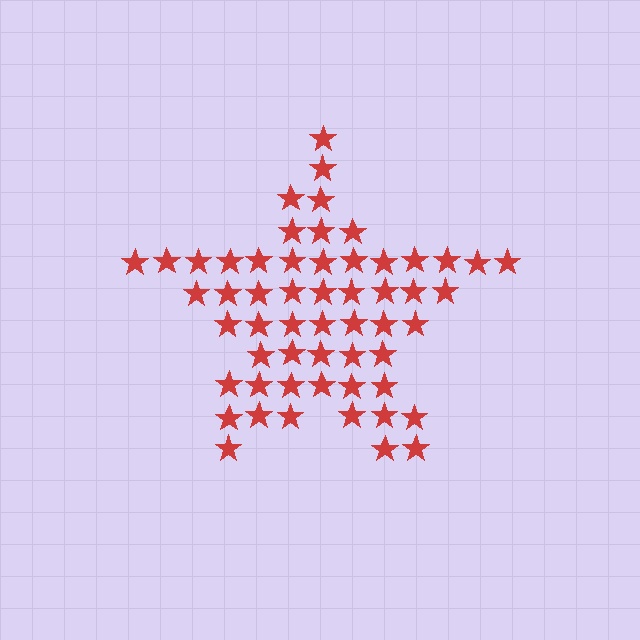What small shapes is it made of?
It is made of small stars.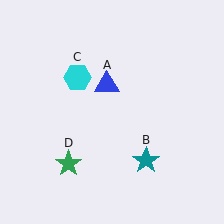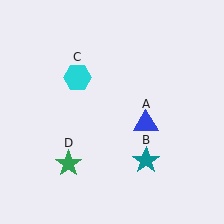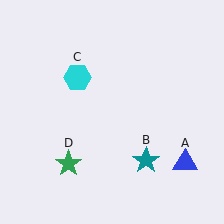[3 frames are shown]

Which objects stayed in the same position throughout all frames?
Teal star (object B) and cyan hexagon (object C) and green star (object D) remained stationary.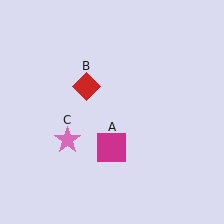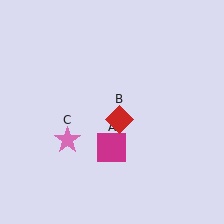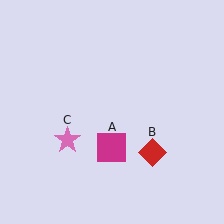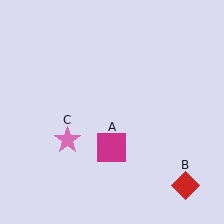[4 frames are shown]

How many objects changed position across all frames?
1 object changed position: red diamond (object B).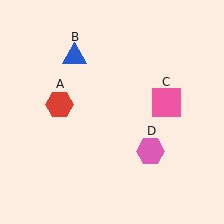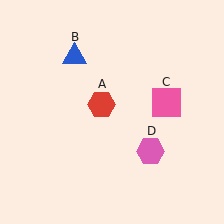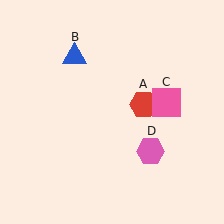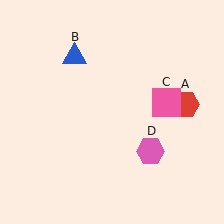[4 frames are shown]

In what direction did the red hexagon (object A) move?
The red hexagon (object A) moved right.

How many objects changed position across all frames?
1 object changed position: red hexagon (object A).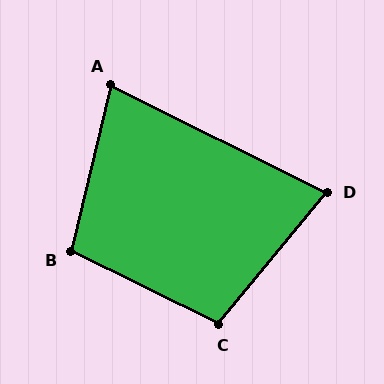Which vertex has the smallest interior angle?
A, at approximately 77 degrees.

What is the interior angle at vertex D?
Approximately 77 degrees (acute).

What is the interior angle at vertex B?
Approximately 103 degrees (obtuse).